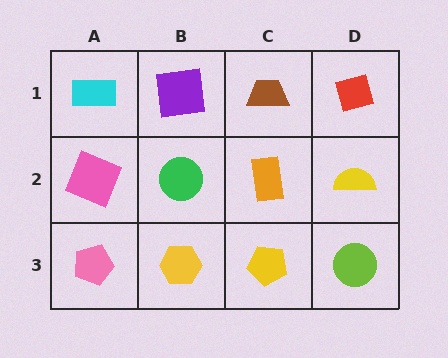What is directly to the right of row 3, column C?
A lime circle.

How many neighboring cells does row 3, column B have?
3.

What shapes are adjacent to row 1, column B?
A green circle (row 2, column B), a cyan rectangle (row 1, column A), a brown trapezoid (row 1, column C).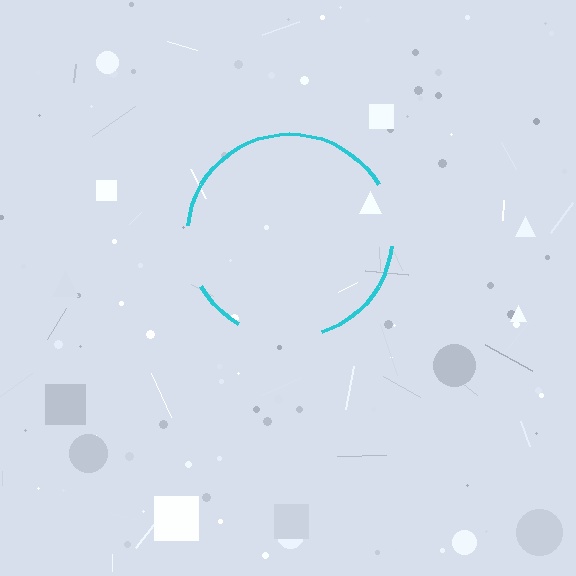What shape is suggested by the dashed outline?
The dashed outline suggests a circle.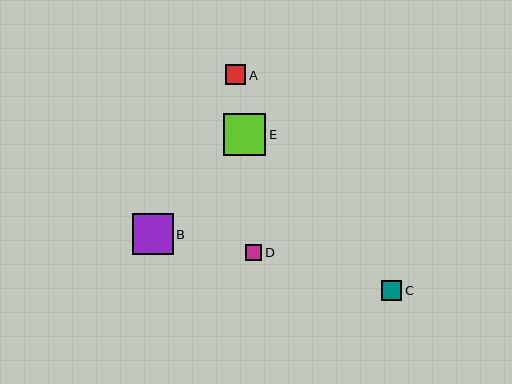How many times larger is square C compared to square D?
Square C is approximately 1.3 times the size of square D.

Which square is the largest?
Square E is the largest with a size of approximately 42 pixels.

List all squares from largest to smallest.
From largest to smallest: E, B, C, A, D.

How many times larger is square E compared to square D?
Square E is approximately 2.6 times the size of square D.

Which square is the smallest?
Square D is the smallest with a size of approximately 16 pixels.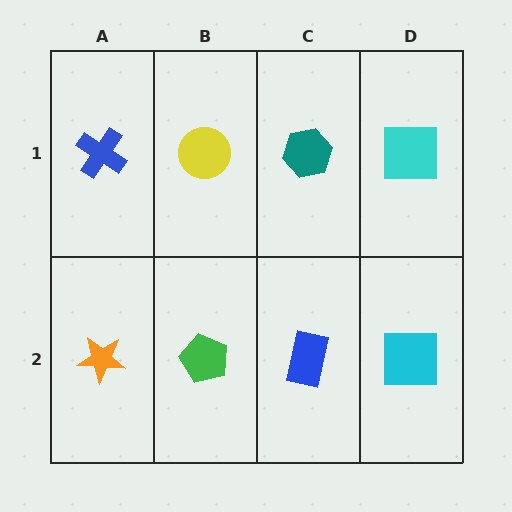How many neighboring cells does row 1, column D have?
2.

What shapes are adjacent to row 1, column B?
A green pentagon (row 2, column B), a blue cross (row 1, column A), a teal hexagon (row 1, column C).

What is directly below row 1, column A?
An orange star.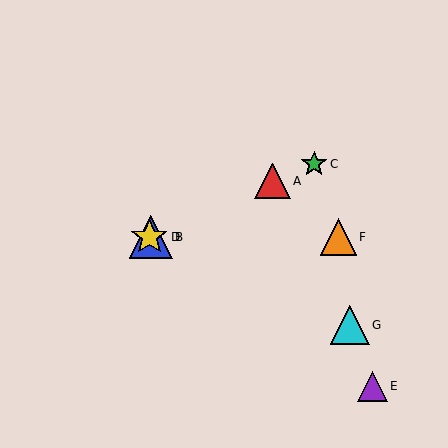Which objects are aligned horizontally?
Objects B, D, F are aligned horizontally.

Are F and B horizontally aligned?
Yes, both are at y≈237.